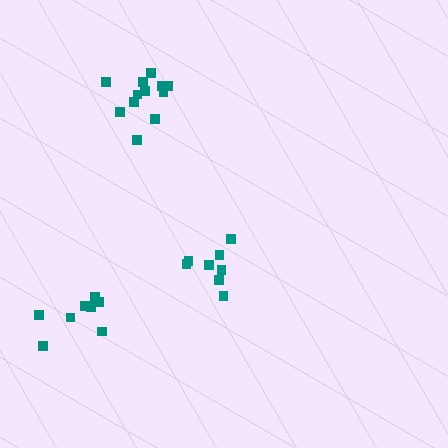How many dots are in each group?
Group 1: 12 dots, Group 2: 8 dots, Group 3: 8 dots (28 total).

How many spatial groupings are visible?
There are 3 spatial groupings.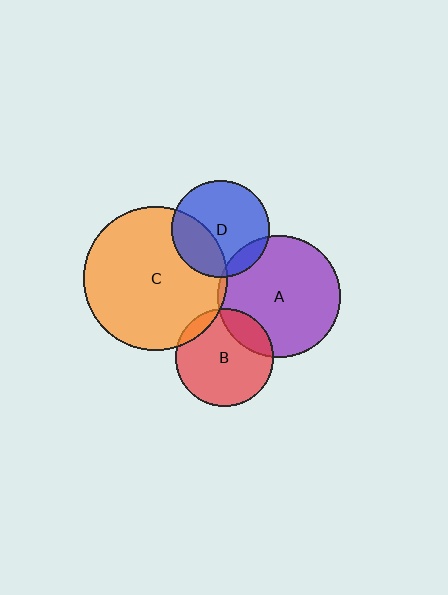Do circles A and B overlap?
Yes.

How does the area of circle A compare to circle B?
Approximately 1.6 times.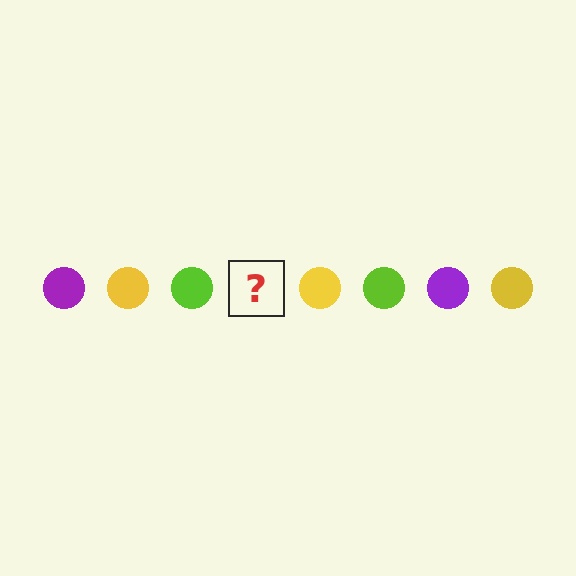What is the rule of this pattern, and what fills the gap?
The rule is that the pattern cycles through purple, yellow, lime circles. The gap should be filled with a purple circle.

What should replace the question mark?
The question mark should be replaced with a purple circle.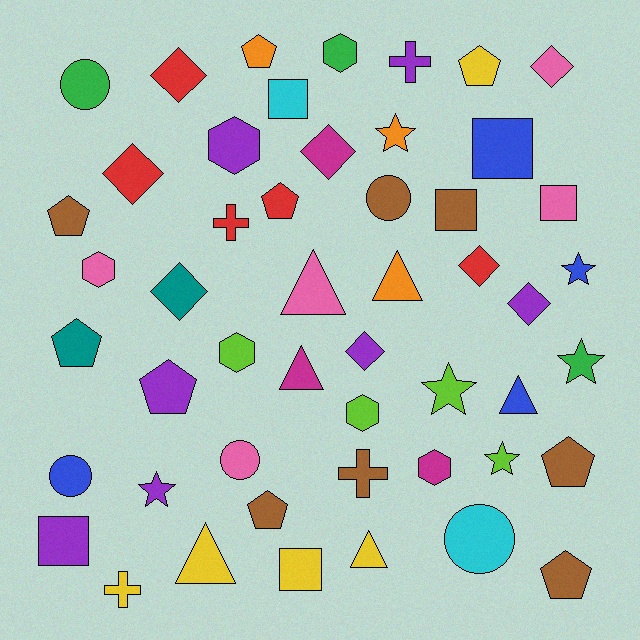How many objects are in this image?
There are 50 objects.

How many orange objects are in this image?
There are 3 orange objects.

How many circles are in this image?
There are 5 circles.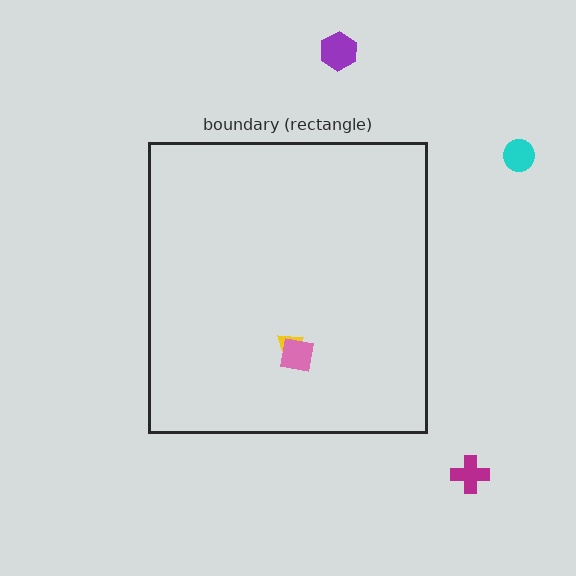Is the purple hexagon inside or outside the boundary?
Outside.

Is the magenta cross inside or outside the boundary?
Outside.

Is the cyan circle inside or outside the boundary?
Outside.